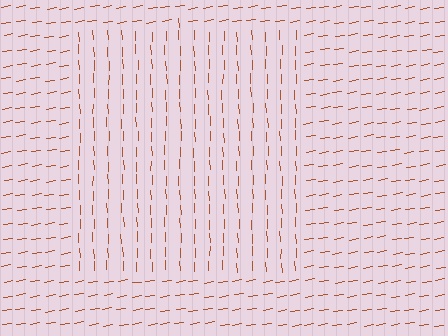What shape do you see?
I see a rectangle.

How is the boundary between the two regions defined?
The boundary is defined purely by a change in line orientation (approximately 82 degrees difference). All lines are the same color and thickness.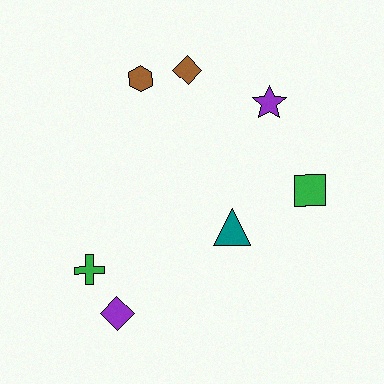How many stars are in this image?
There is 1 star.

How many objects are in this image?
There are 7 objects.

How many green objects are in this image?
There are 2 green objects.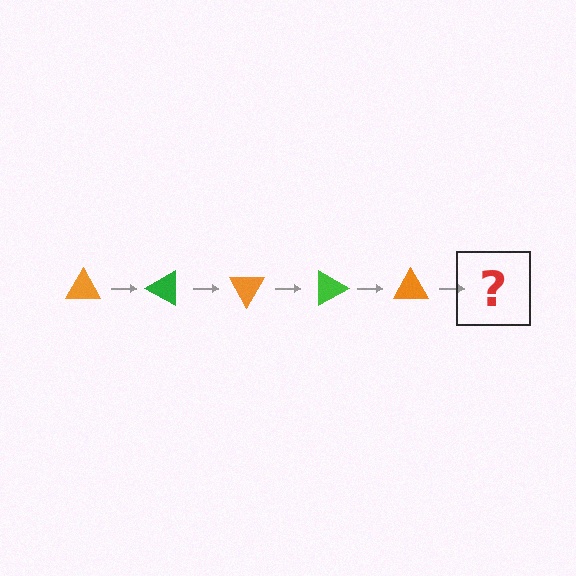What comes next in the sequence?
The next element should be a green triangle, rotated 150 degrees from the start.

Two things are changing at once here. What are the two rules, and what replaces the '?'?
The two rules are that it rotates 30 degrees each step and the color cycles through orange and green. The '?' should be a green triangle, rotated 150 degrees from the start.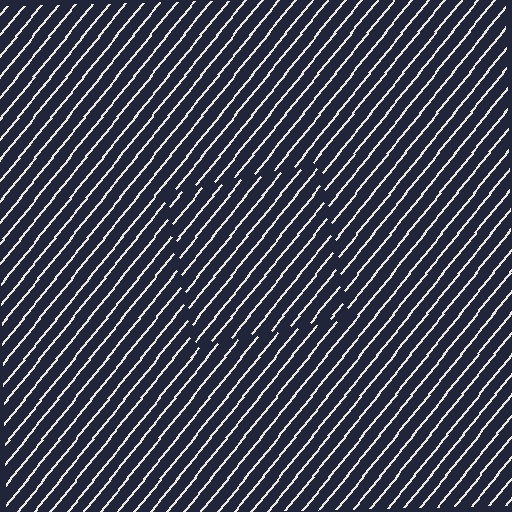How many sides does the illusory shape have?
4 sides — the line-ends trace a square.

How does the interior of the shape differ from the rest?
The interior of the shape contains the same grating, shifted by half a period — the contour is defined by the phase discontinuity where line-ends from the inner and outer gratings abut.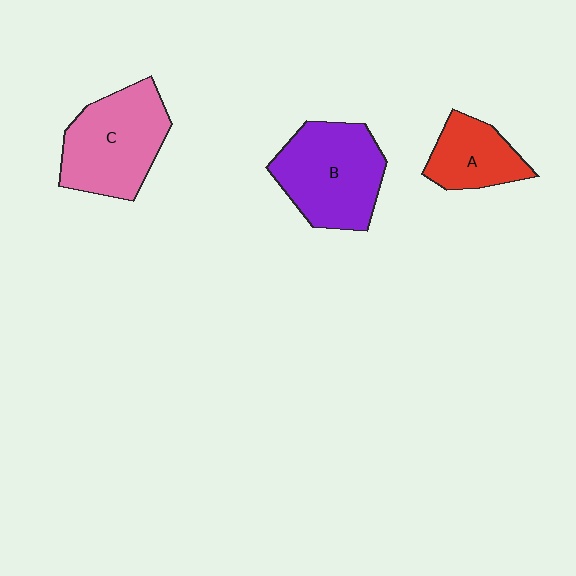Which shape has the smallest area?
Shape A (red).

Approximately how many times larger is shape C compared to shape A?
Approximately 1.7 times.